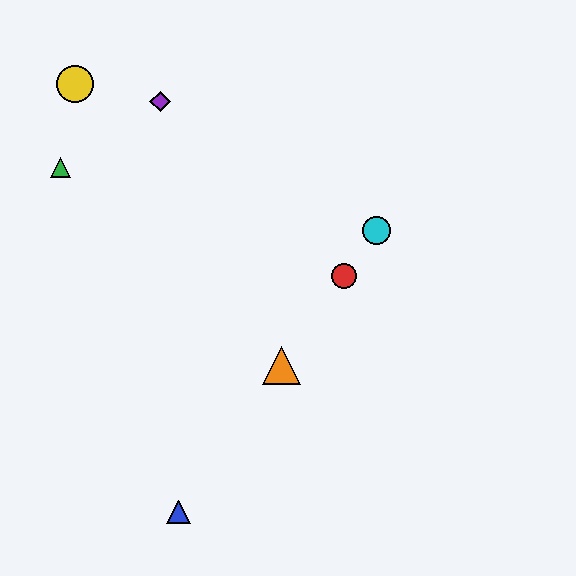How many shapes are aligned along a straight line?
4 shapes (the red circle, the blue triangle, the orange triangle, the cyan circle) are aligned along a straight line.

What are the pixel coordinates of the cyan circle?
The cyan circle is at (376, 231).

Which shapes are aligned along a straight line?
The red circle, the blue triangle, the orange triangle, the cyan circle are aligned along a straight line.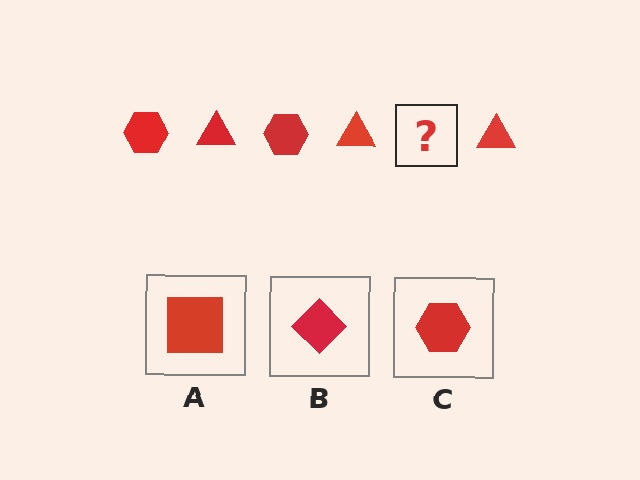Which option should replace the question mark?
Option C.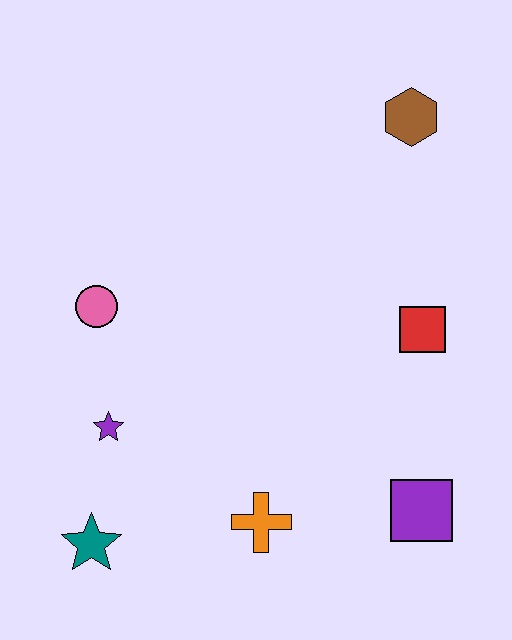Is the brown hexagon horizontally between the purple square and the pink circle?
Yes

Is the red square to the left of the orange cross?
No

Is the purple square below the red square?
Yes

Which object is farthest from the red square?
The teal star is farthest from the red square.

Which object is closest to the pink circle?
The purple star is closest to the pink circle.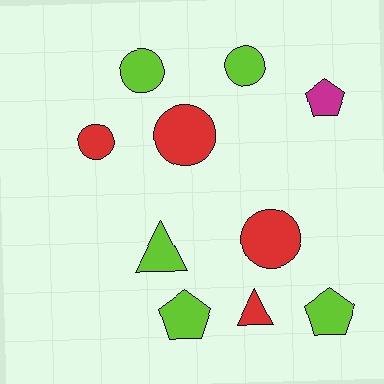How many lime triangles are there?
There is 1 lime triangle.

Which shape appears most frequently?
Circle, with 5 objects.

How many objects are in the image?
There are 10 objects.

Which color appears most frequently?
Lime, with 5 objects.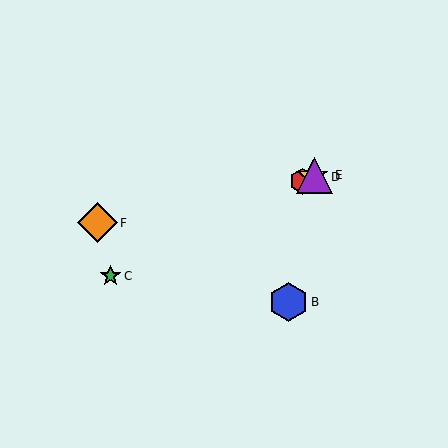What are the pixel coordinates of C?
Object C is at (111, 276).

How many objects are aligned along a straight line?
4 objects (A, C, D, E) are aligned along a straight line.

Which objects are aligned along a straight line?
Objects A, C, D, E are aligned along a straight line.